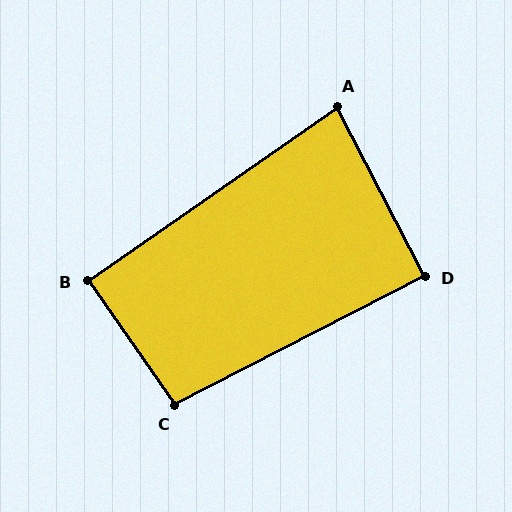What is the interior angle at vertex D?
Approximately 90 degrees (approximately right).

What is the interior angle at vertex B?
Approximately 90 degrees (approximately right).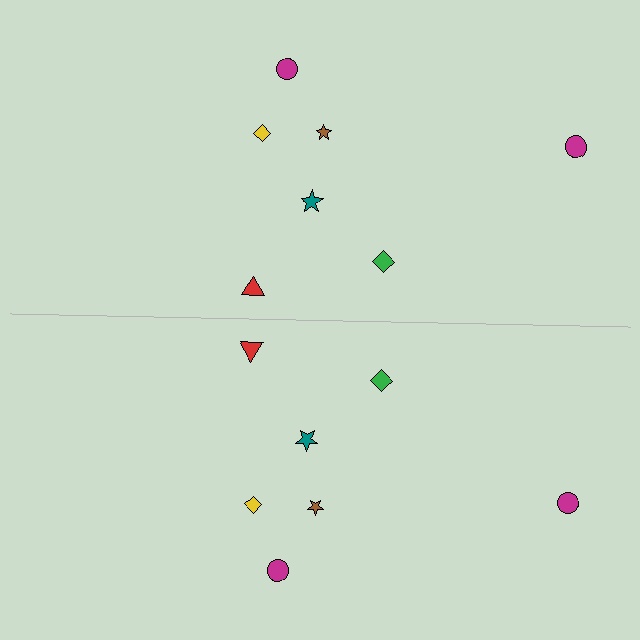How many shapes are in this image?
There are 14 shapes in this image.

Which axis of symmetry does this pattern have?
The pattern has a horizontal axis of symmetry running through the center of the image.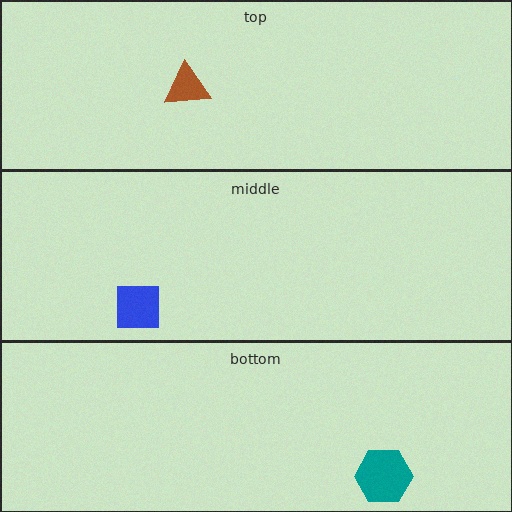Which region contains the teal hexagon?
The bottom region.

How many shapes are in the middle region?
1.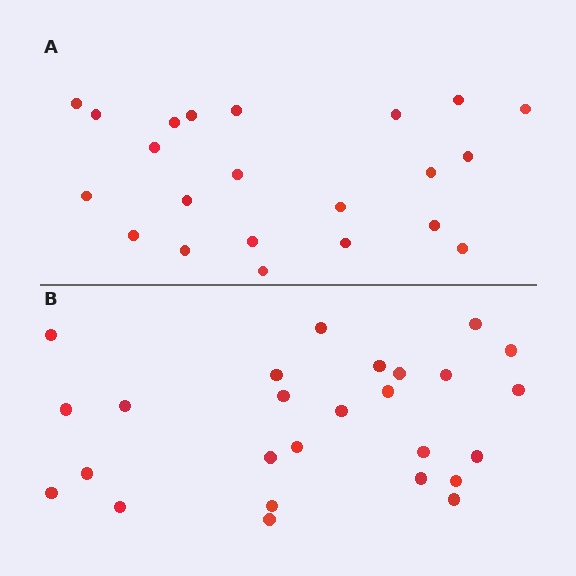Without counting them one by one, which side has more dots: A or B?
Region B (the bottom region) has more dots.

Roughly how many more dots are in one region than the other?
Region B has about 4 more dots than region A.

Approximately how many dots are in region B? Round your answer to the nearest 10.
About 30 dots. (The exact count is 26, which rounds to 30.)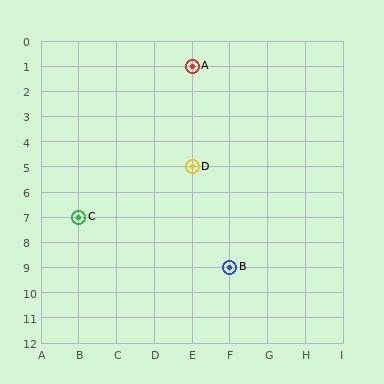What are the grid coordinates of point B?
Point B is at grid coordinates (F, 9).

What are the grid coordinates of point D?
Point D is at grid coordinates (E, 5).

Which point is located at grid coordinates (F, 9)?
Point B is at (F, 9).